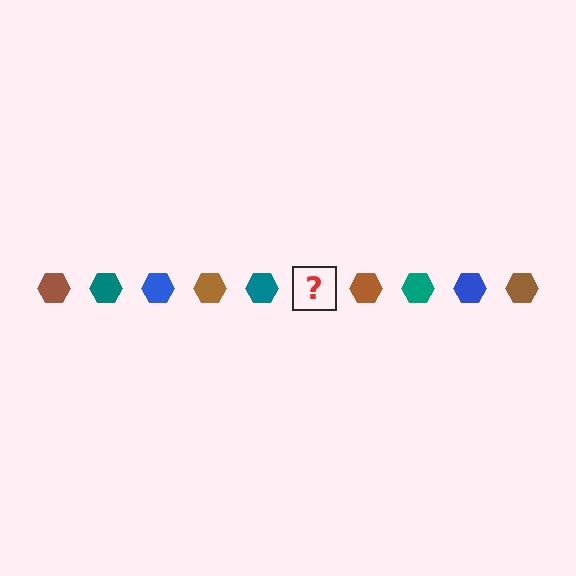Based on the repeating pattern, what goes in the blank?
The blank should be a blue hexagon.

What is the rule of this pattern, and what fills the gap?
The rule is that the pattern cycles through brown, teal, blue hexagons. The gap should be filled with a blue hexagon.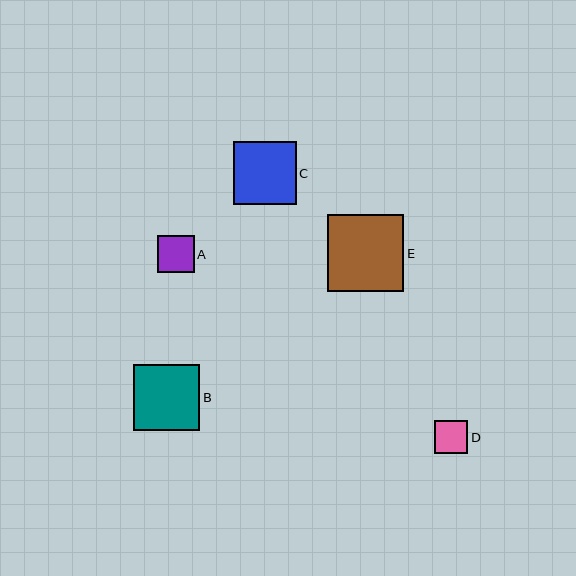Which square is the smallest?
Square D is the smallest with a size of approximately 34 pixels.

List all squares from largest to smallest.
From largest to smallest: E, B, C, A, D.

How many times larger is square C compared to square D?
Square C is approximately 1.9 times the size of square D.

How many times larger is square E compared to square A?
Square E is approximately 2.1 times the size of square A.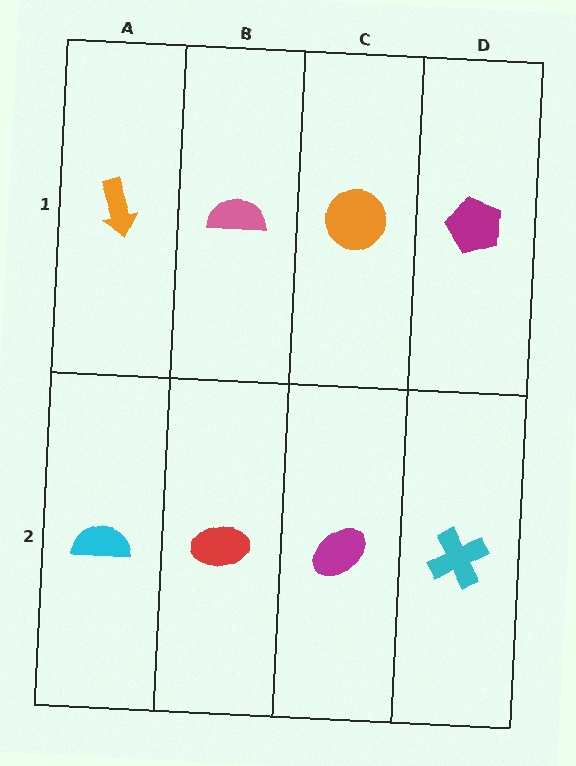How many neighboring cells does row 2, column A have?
2.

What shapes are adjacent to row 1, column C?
A magenta ellipse (row 2, column C), a pink semicircle (row 1, column B), a magenta pentagon (row 1, column D).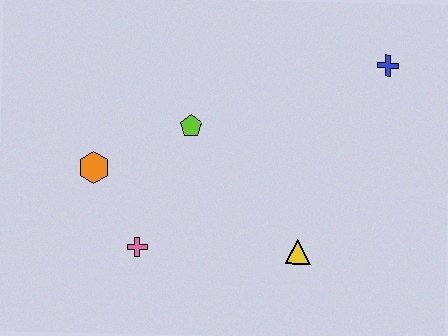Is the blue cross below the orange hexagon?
No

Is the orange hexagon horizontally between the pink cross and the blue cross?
No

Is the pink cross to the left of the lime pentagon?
Yes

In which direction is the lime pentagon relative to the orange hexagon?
The lime pentagon is to the right of the orange hexagon.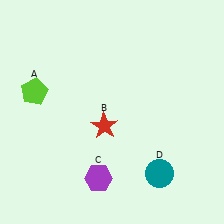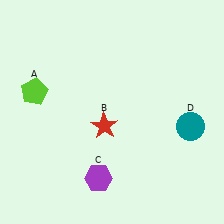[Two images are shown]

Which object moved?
The teal circle (D) moved up.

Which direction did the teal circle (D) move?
The teal circle (D) moved up.